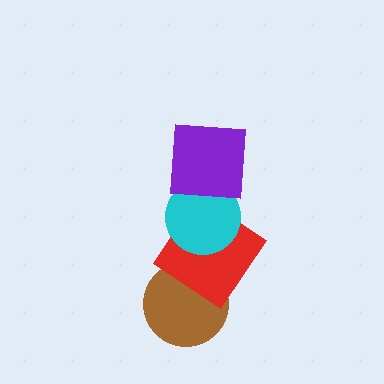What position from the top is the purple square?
The purple square is 1st from the top.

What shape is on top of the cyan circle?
The purple square is on top of the cyan circle.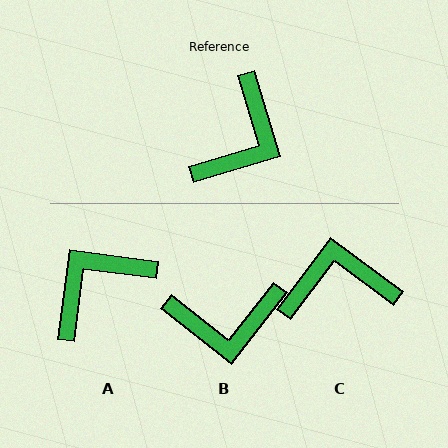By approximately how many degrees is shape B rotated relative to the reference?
Approximately 55 degrees clockwise.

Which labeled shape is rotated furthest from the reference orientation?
A, about 156 degrees away.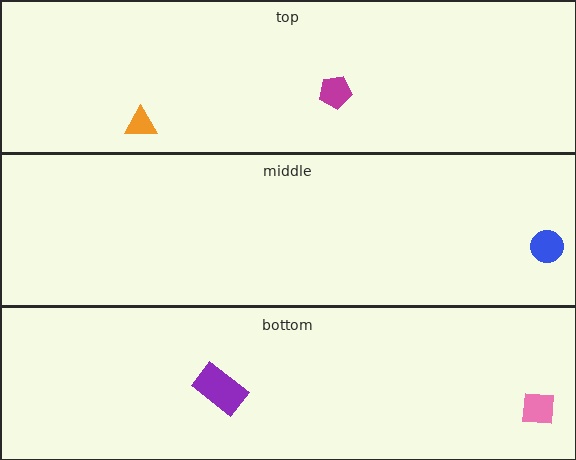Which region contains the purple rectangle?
The bottom region.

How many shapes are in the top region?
2.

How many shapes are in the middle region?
1.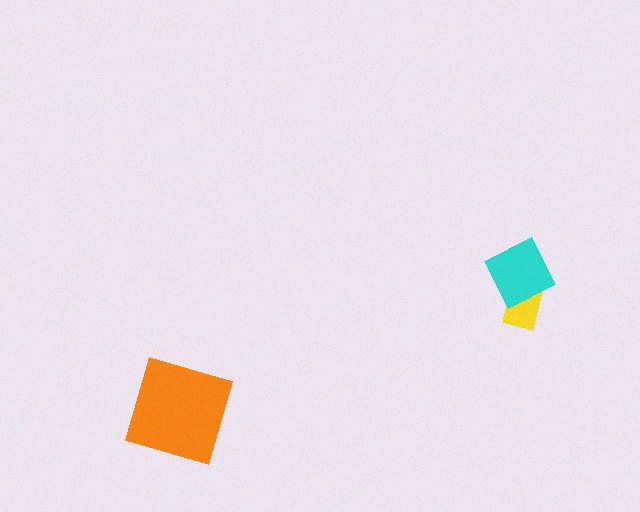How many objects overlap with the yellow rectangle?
1 object overlaps with the yellow rectangle.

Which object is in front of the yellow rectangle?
The cyan diamond is in front of the yellow rectangle.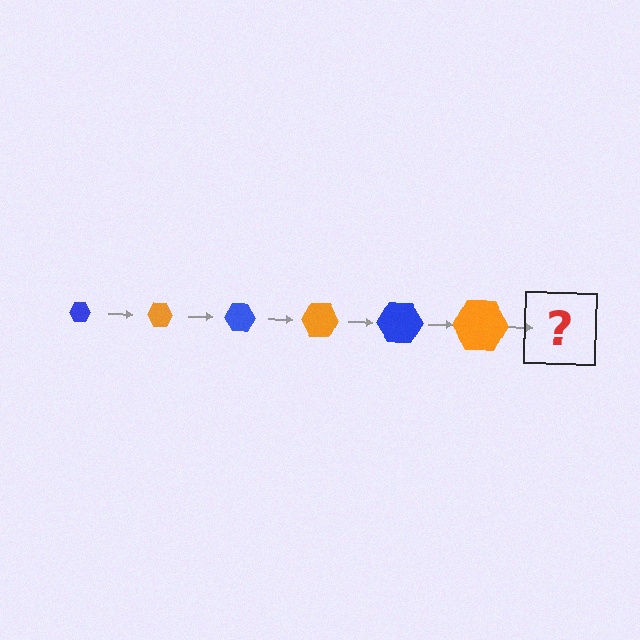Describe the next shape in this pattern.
It should be a blue hexagon, larger than the previous one.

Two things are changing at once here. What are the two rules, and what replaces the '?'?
The two rules are that the hexagon grows larger each step and the color cycles through blue and orange. The '?' should be a blue hexagon, larger than the previous one.